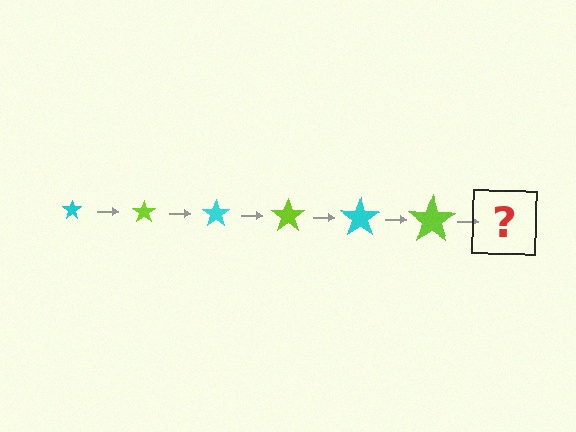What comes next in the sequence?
The next element should be a cyan star, larger than the previous one.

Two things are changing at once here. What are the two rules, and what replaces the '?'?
The two rules are that the star grows larger each step and the color cycles through cyan and lime. The '?' should be a cyan star, larger than the previous one.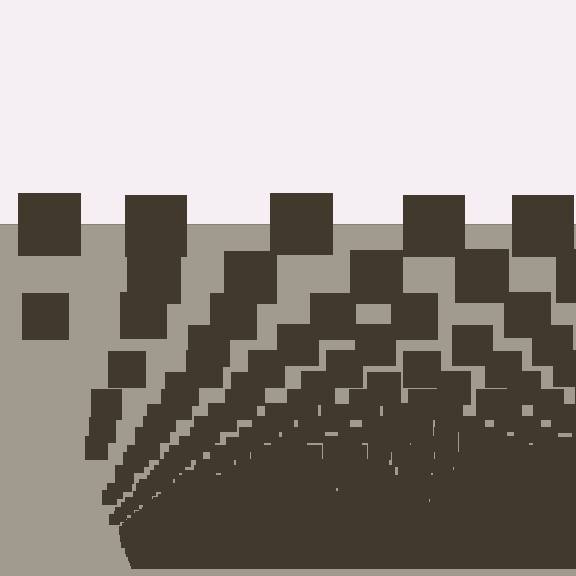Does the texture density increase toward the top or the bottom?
Density increases toward the bottom.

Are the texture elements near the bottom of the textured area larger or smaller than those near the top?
Smaller. The gradient is inverted — elements near the bottom are smaller and denser.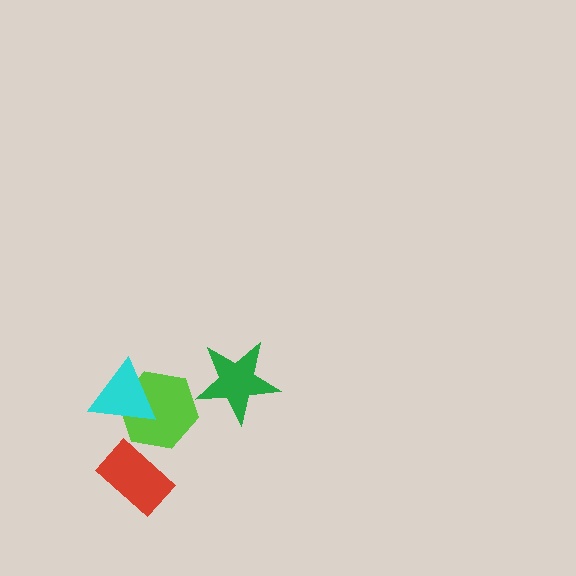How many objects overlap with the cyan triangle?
1 object overlaps with the cyan triangle.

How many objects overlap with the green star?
0 objects overlap with the green star.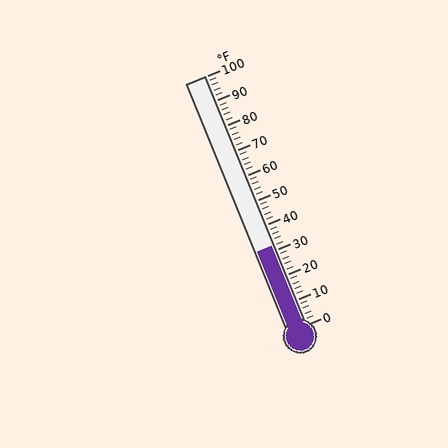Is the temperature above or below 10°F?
The temperature is above 10°F.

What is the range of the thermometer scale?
The thermometer scale ranges from 0°F to 100°F.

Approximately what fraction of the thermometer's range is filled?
The thermometer is filled to approximately 30% of its range.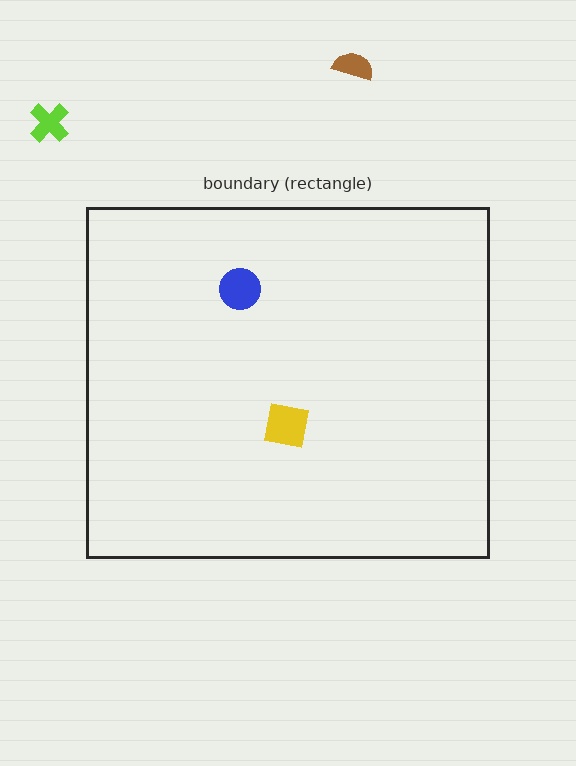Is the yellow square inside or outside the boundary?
Inside.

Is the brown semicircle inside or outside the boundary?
Outside.